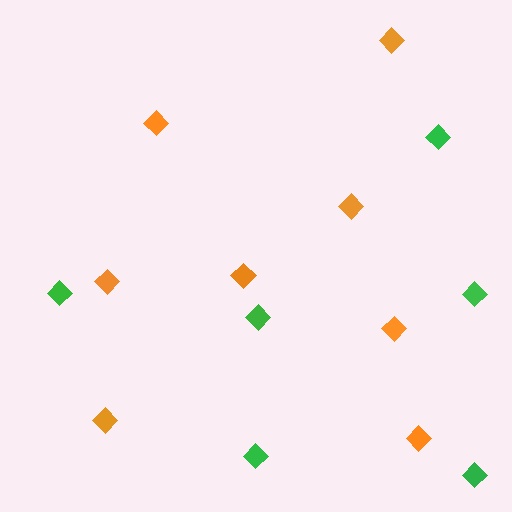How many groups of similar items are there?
There are 2 groups: one group of orange diamonds (8) and one group of green diamonds (6).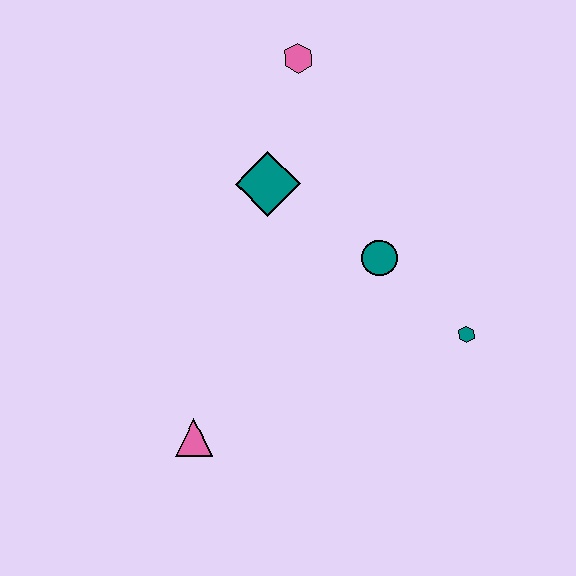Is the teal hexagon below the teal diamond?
Yes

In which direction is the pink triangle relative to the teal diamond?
The pink triangle is below the teal diamond.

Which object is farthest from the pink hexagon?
The pink triangle is farthest from the pink hexagon.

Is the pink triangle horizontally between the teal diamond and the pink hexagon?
No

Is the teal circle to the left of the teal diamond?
No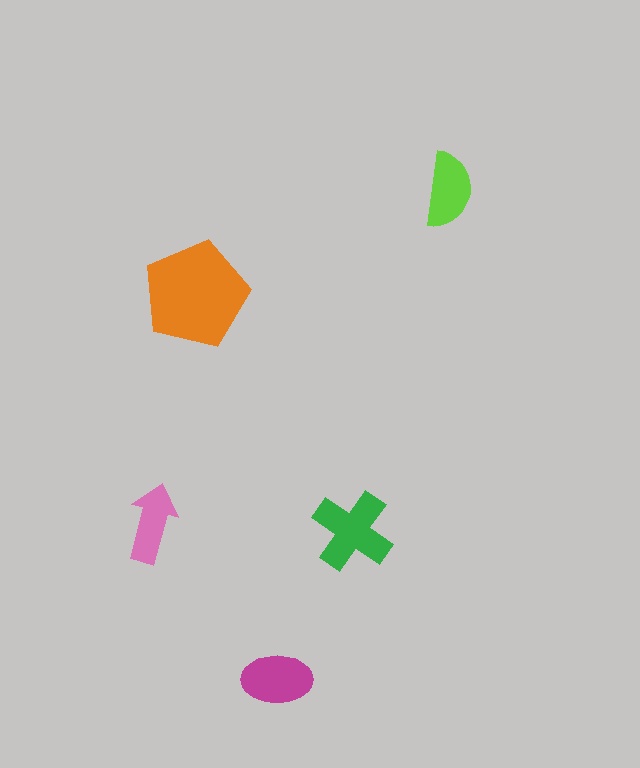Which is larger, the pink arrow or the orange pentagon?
The orange pentagon.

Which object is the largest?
The orange pentagon.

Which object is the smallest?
The pink arrow.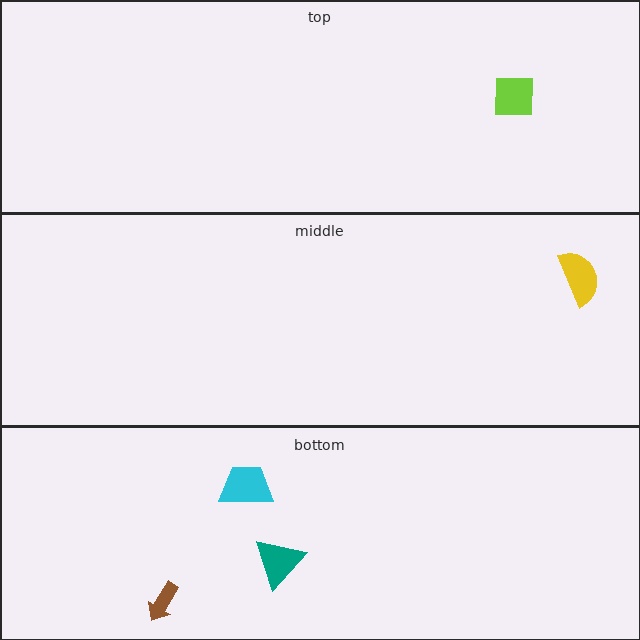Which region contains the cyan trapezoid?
The bottom region.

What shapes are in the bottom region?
The teal triangle, the brown arrow, the cyan trapezoid.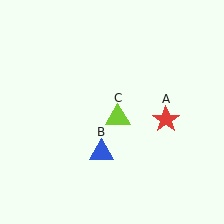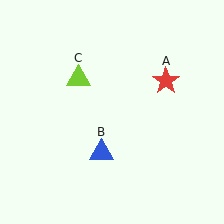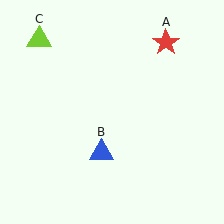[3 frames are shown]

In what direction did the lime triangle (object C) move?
The lime triangle (object C) moved up and to the left.